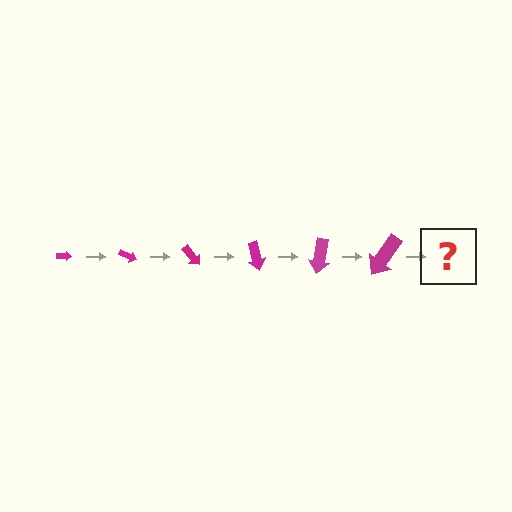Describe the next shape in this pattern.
It should be an arrow, larger than the previous one and rotated 150 degrees from the start.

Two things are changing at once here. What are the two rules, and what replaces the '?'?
The two rules are that the arrow grows larger each step and it rotates 25 degrees each step. The '?' should be an arrow, larger than the previous one and rotated 150 degrees from the start.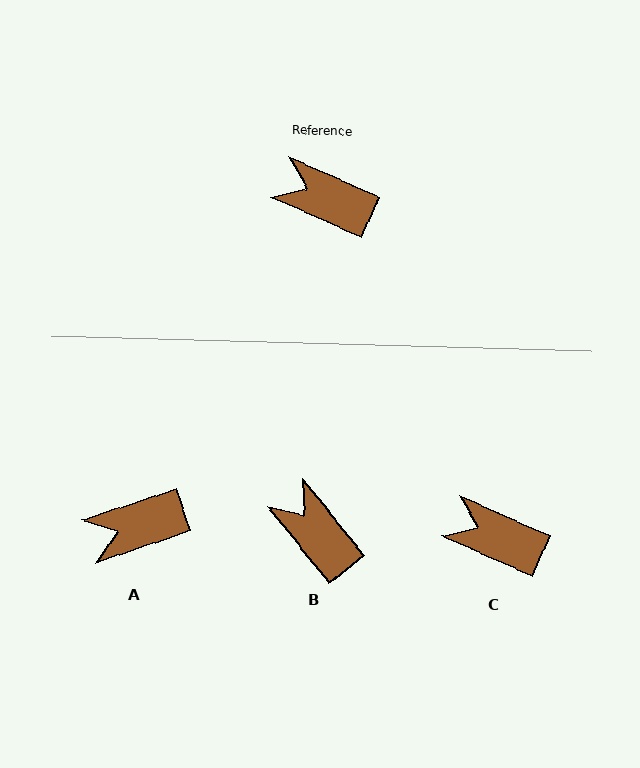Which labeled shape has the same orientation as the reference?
C.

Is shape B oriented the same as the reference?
No, it is off by about 28 degrees.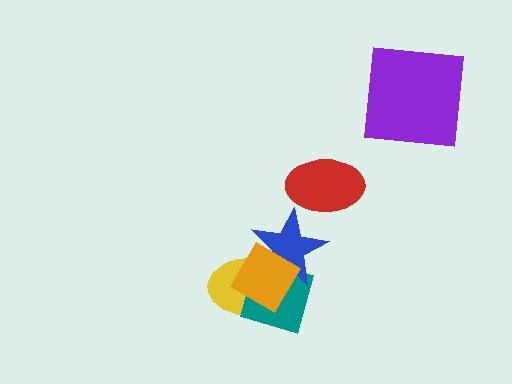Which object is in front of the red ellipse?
The blue star is in front of the red ellipse.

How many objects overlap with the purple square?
0 objects overlap with the purple square.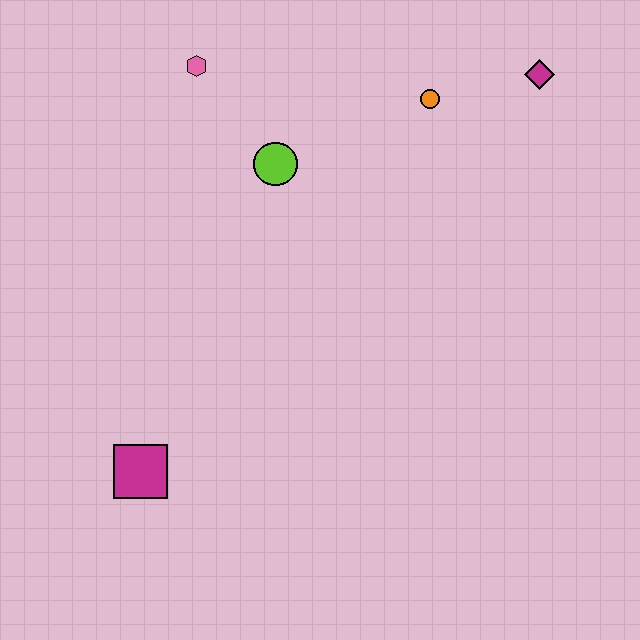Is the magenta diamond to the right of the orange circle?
Yes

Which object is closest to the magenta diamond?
The orange circle is closest to the magenta diamond.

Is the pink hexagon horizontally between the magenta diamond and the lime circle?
No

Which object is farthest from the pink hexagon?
The magenta square is farthest from the pink hexagon.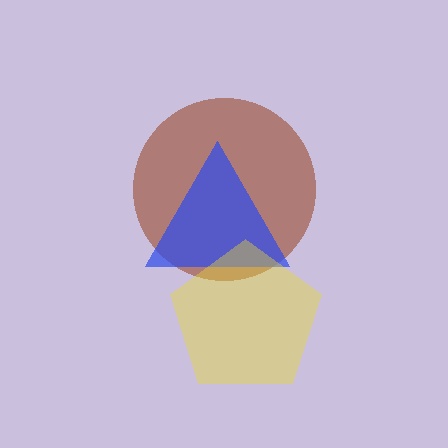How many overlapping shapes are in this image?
There are 3 overlapping shapes in the image.